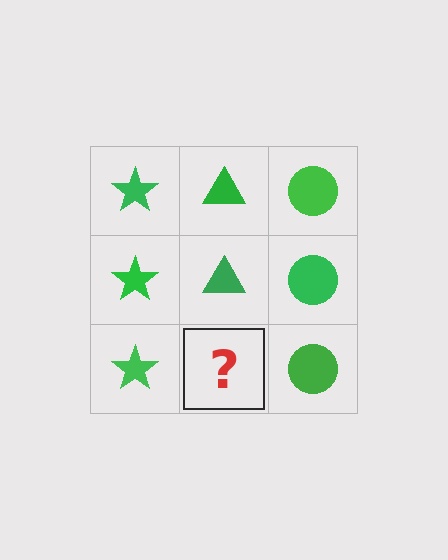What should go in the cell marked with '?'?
The missing cell should contain a green triangle.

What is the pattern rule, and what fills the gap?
The rule is that each column has a consistent shape. The gap should be filled with a green triangle.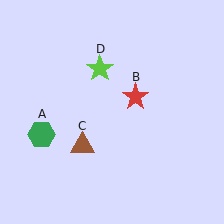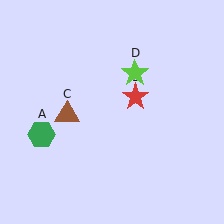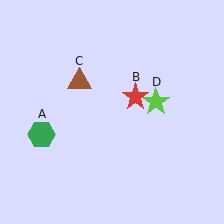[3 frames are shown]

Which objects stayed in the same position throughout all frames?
Green hexagon (object A) and red star (object B) remained stationary.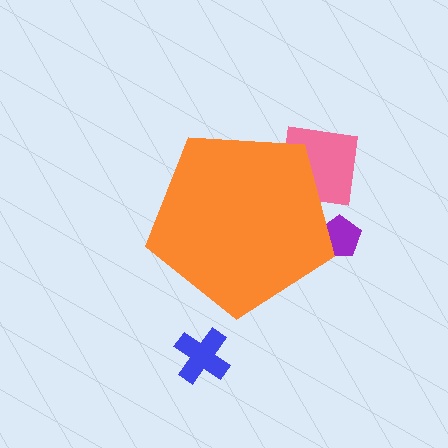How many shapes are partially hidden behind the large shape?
2 shapes are partially hidden.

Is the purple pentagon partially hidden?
Yes, the purple pentagon is partially hidden behind the orange pentagon.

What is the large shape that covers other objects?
An orange pentagon.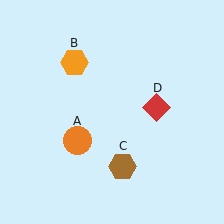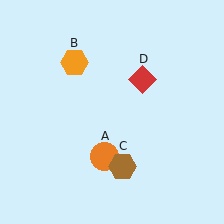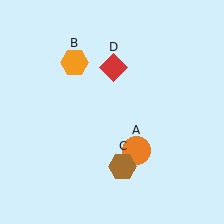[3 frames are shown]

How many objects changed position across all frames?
2 objects changed position: orange circle (object A), red diamond (object D).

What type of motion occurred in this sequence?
The orange circle (object A), red diamond (object D) rotated counterclockwise around the center of the scene.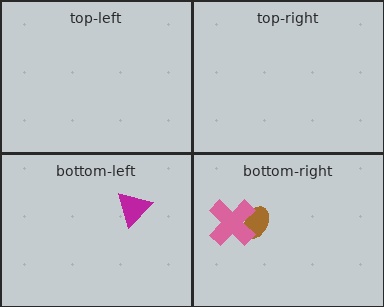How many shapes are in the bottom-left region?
1.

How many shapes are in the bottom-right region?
2.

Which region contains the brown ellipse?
The bottom-right region.